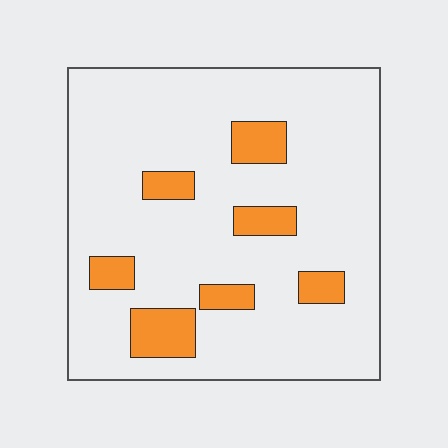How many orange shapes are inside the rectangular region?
7.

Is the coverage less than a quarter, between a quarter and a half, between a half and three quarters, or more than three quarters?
Less than a quarter.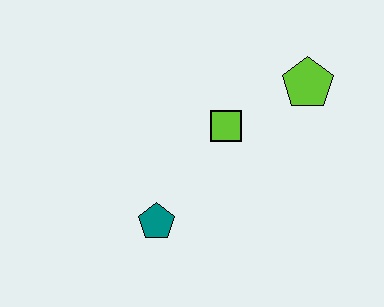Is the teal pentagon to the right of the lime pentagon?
No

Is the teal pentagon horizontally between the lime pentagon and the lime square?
No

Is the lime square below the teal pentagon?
No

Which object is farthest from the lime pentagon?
The teal pentagon is farthest from the lime pentagon.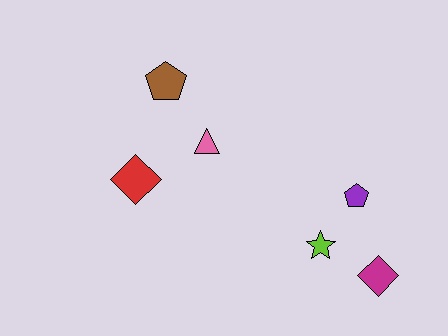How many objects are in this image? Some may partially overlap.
There are 6 objects.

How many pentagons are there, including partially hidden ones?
There are 2 pentagons.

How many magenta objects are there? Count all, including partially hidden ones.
There is 1 magenta object.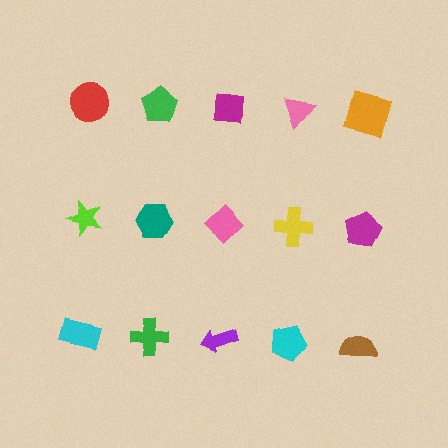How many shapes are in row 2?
5 shapes.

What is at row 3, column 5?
A brown semicircle.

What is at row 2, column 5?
A magenta pentagon.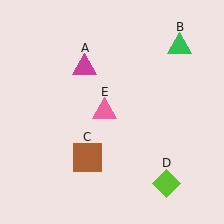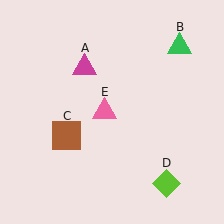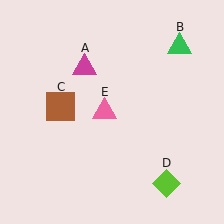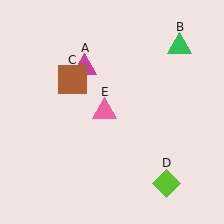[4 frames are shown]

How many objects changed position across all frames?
1 object changed position: brown square (object C).